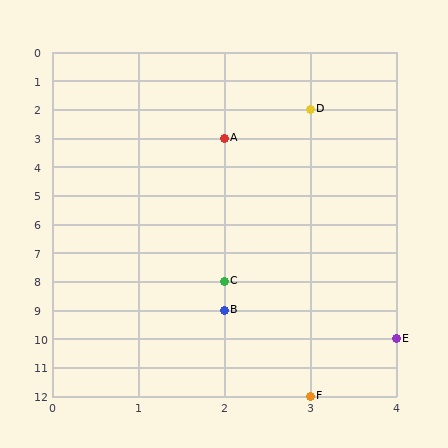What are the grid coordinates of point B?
Point B is at grid coordinates (2, 9).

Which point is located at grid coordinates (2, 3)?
Point A is at (2, 3).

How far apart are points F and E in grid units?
Points F and E are 1 column and 2 rows apart (about 2.2 grid units diagonally).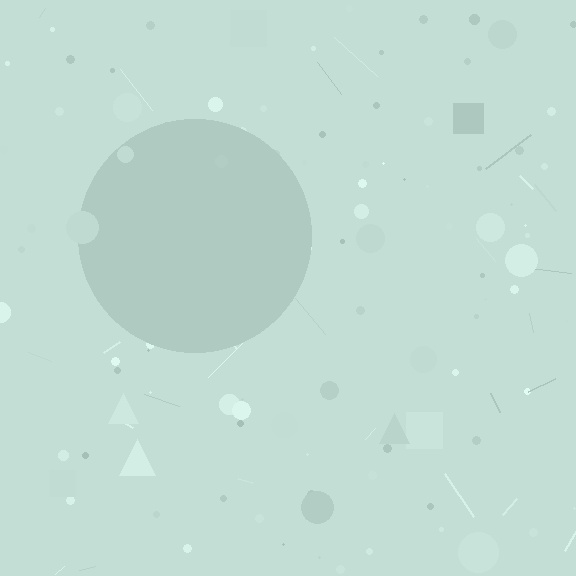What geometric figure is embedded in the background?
A circle is embedded in the background.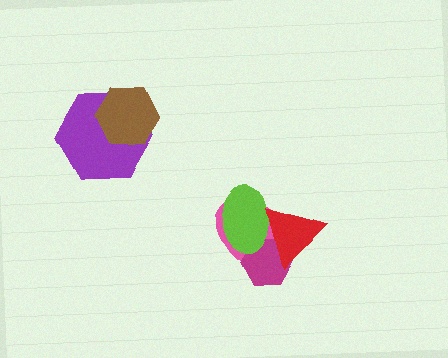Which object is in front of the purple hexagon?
The brown hexagon is in front of the purple hexagon.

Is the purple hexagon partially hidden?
Yes, it is partially covered by another shape.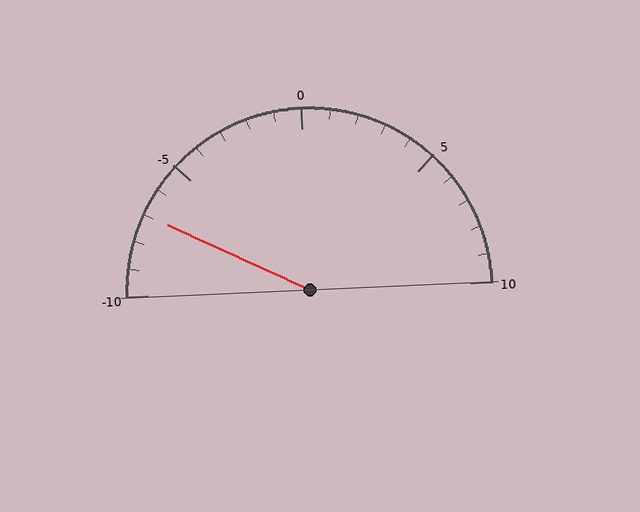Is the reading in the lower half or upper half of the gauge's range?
The reading is in the lower half of the range (-10 to 10).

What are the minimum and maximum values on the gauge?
The gauge ranges from -10 to 10.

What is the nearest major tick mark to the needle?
The nearest major tick mark is -5.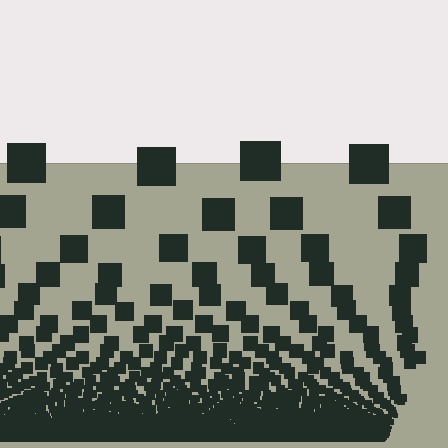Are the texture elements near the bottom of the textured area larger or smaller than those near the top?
Smaller. The gradient is inverted — elements near the bottom are smaller and denser.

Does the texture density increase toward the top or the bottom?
Density increases toward the bottom.